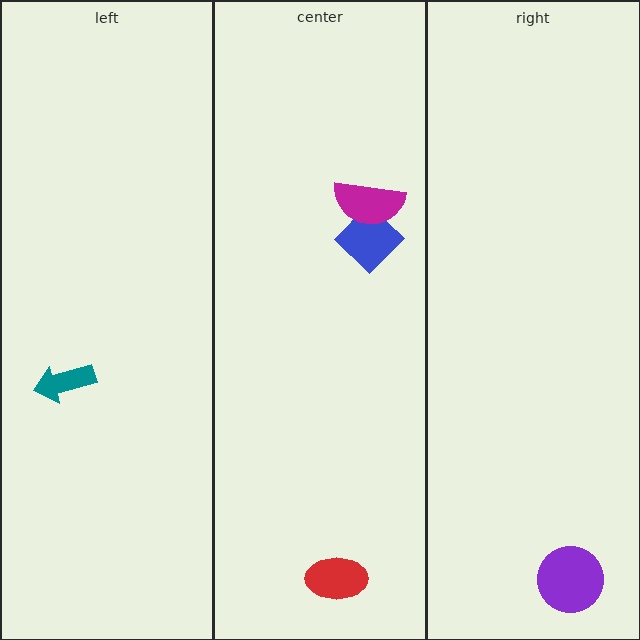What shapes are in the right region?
The purple circle.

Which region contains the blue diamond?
The center region.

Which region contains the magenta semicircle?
The center region.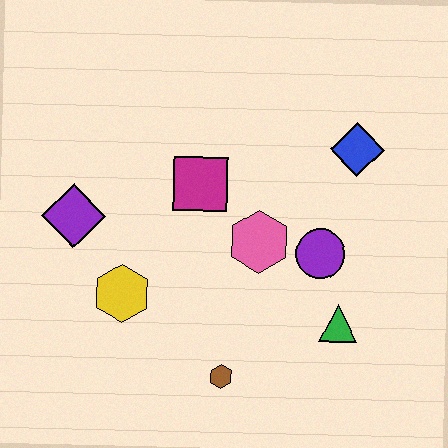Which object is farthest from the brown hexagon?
The blue diamond is farthest from the brown hexagon.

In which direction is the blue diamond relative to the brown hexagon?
The blue diamond is above the brown hexagon.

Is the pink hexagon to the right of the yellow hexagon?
Yes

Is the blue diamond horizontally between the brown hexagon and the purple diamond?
No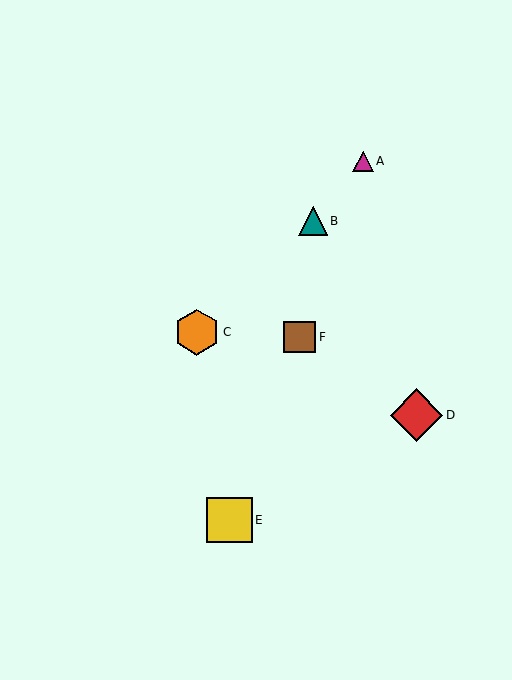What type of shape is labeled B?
Shape B is a teal triangle.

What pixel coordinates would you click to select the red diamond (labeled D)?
Click at (417, 415) to select the red diamond D.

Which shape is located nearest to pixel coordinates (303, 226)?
The teal triangle (labeled B) at (313, 221) is nearest to that location.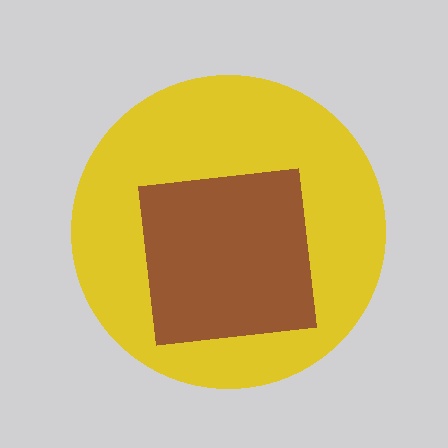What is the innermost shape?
The brown square.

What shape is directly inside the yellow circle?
The brown square.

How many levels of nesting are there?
2.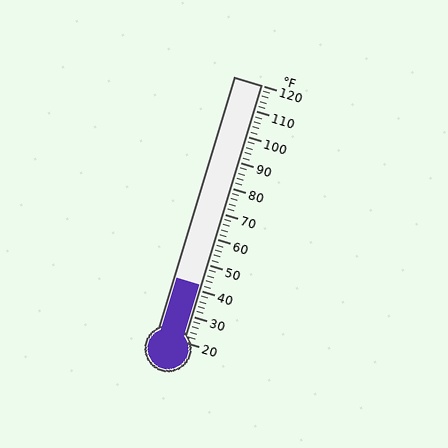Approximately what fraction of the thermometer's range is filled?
The thermometer is filled to approximately 20% of its range.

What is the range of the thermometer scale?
The thermometer scale ranges from 20°F to 120°F.